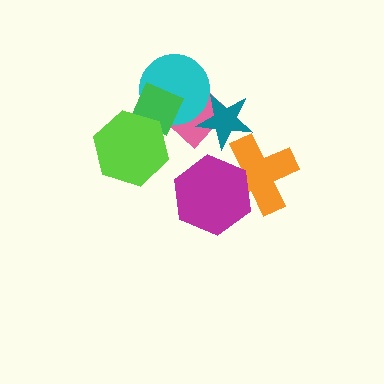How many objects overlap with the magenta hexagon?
1 object overlaps with the magenta hexagon.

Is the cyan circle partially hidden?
Yes, it is partially covered by another shape.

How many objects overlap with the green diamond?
3 objects overlap with the green diamond.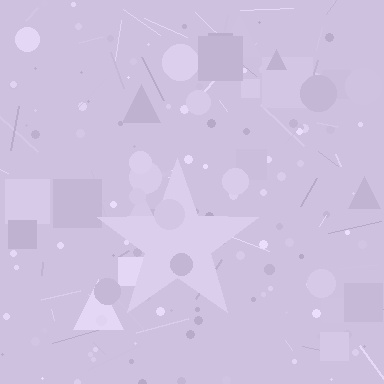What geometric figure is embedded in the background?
A star is embedded in the background.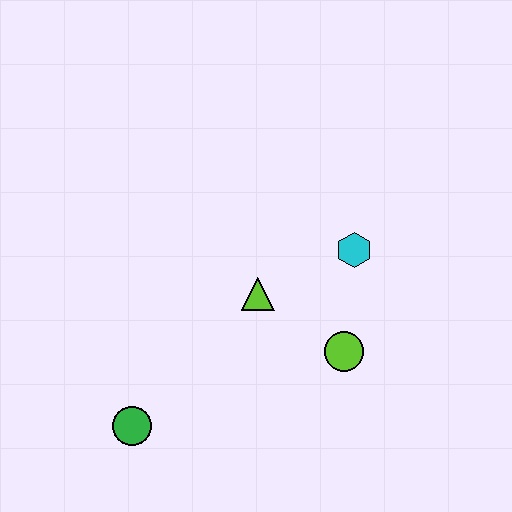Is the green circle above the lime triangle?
No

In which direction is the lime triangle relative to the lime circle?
The lime triangle is to the left of the lime circle.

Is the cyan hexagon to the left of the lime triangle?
No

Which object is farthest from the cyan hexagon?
The green circle is farthest from the cyan hexagon.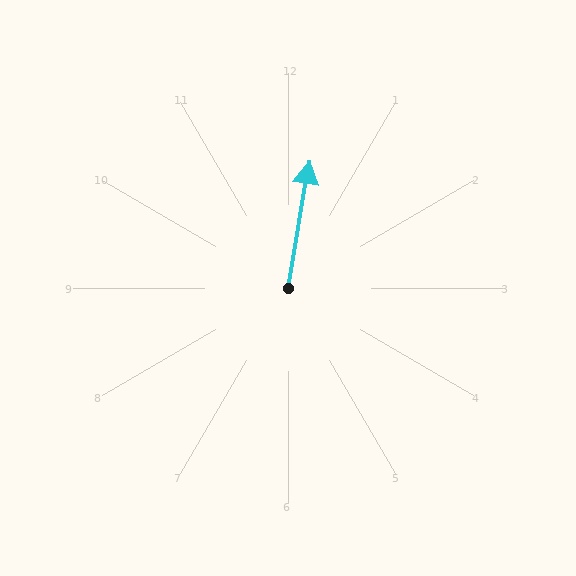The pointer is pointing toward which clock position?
Roughly 12 o'clock.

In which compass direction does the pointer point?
North.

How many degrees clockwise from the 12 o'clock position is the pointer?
Approximately 10 degrees.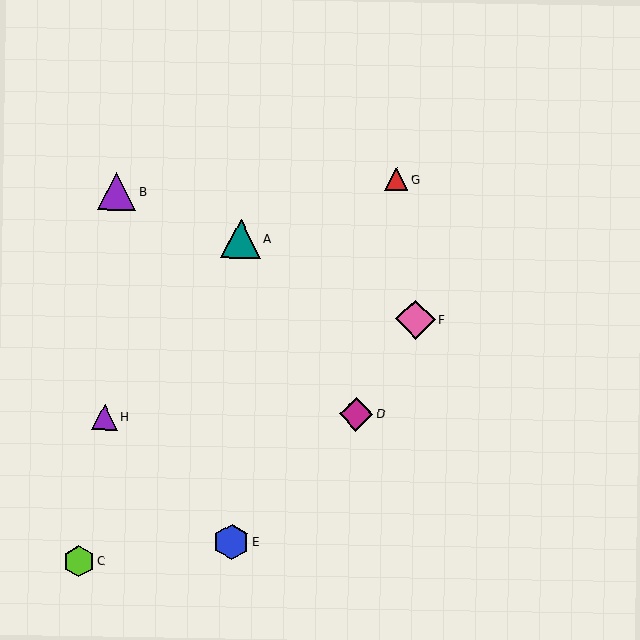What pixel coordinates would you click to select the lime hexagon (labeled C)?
Click at (79, 561) to select the lime hexagon C.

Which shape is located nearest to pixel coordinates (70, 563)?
The lime hexagon (labeled C) at (79, 561) is nearest to that location.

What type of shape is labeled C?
Shape C is a lime hexagon.